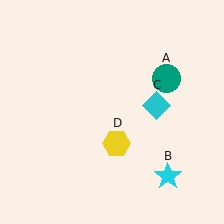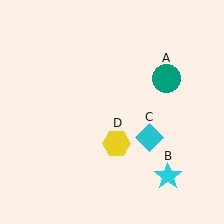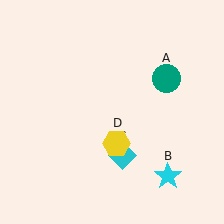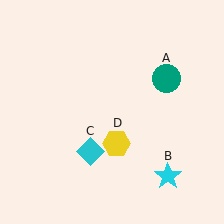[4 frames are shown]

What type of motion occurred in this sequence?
The cyan diamond (object C) rotated clockwise around the center of the scene.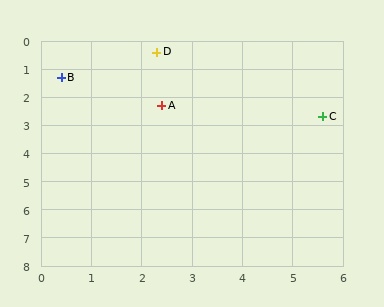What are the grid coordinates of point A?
Point A is at approximately (2.4, 2.3).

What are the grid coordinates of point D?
Point D is at approximately (2.3, 0.4).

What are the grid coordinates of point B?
Point B is at approximately (0.4, 1.3).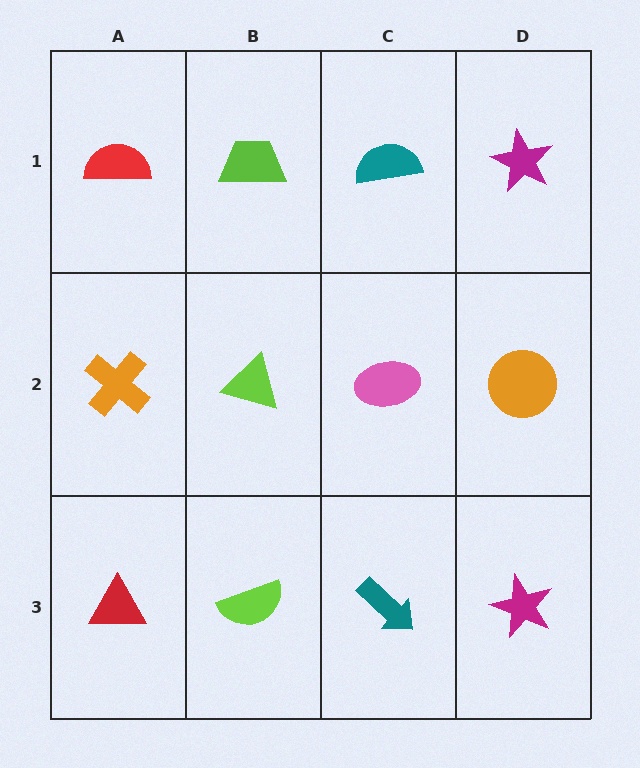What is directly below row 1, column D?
An orange circle.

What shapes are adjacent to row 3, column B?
A lime triangle (row 2, column B), a red triangle (row 3, column A), a teal arrow (row 3, column C).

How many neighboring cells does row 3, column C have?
3.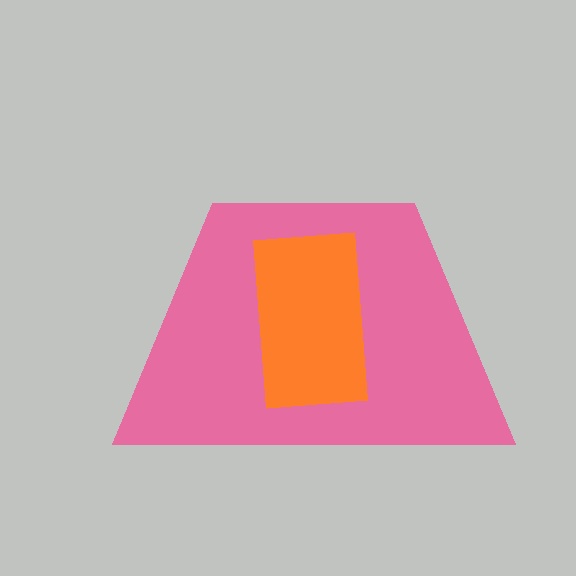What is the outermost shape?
The pink trapezoid.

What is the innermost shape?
The orange rectangle.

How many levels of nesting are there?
2.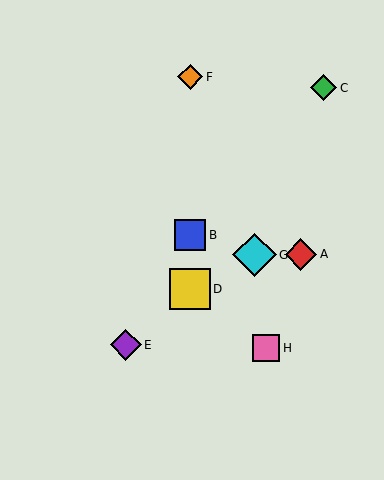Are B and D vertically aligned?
Yes, both are at x≈190.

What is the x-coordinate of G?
Object G is at x≈255.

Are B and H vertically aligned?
No, B is at x≈190 and H is at x≈266.